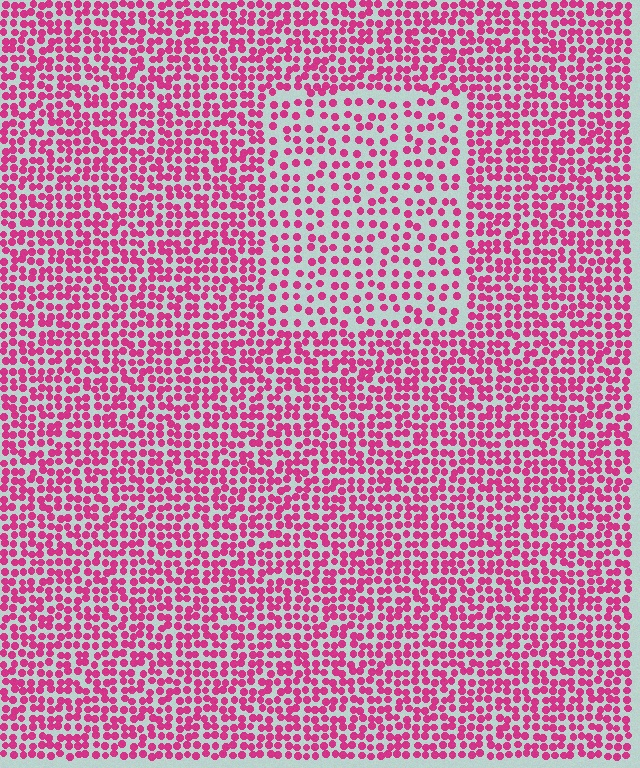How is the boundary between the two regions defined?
The boundary is defined by a change in element density (approximately 1.8x ratio). All elements are the same color, size, and shape.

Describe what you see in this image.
The image contains small magenta elements arranged at two different densities. A rectangle-shaped region is visible where the elements are less densely packed than the surrounding area.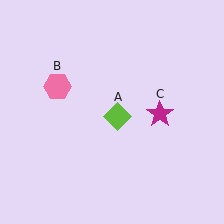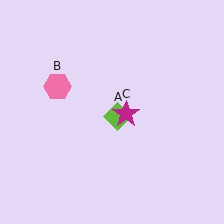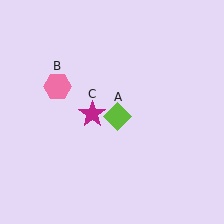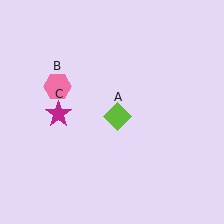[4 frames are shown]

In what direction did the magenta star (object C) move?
The magenta star (object C) moved left.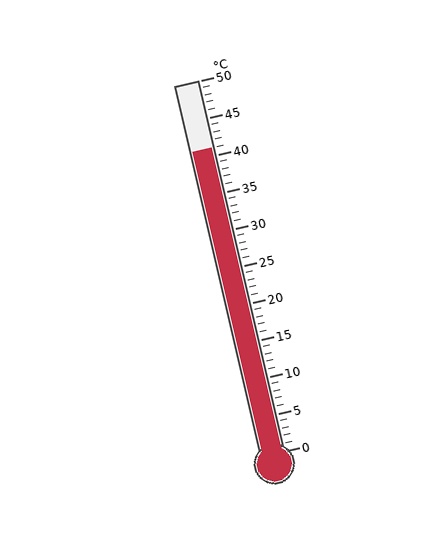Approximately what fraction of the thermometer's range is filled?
The thermometer is filled to approximately 80% of its range.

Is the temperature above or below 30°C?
The temperature is above 30°C.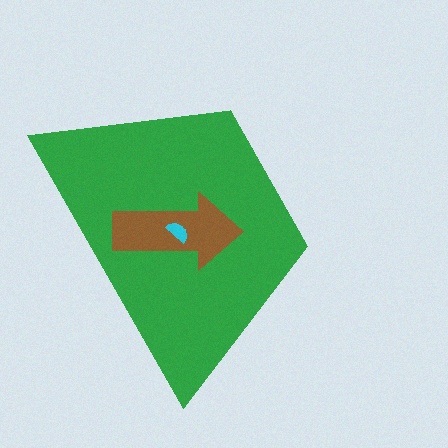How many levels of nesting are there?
3.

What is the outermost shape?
The green trapezoid.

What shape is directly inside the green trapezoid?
The brown arrow.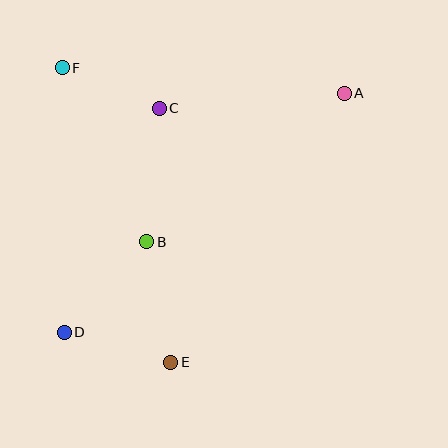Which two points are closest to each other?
Points C and F are closest to each other.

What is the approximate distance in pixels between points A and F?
The distance between A and F is approximately 283 pixels.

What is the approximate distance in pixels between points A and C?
The distance between A and C is approximately 185 pixels.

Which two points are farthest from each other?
Points A and D are farthest from each other.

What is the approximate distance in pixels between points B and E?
The distance between B and E is approximately 123 pixels.